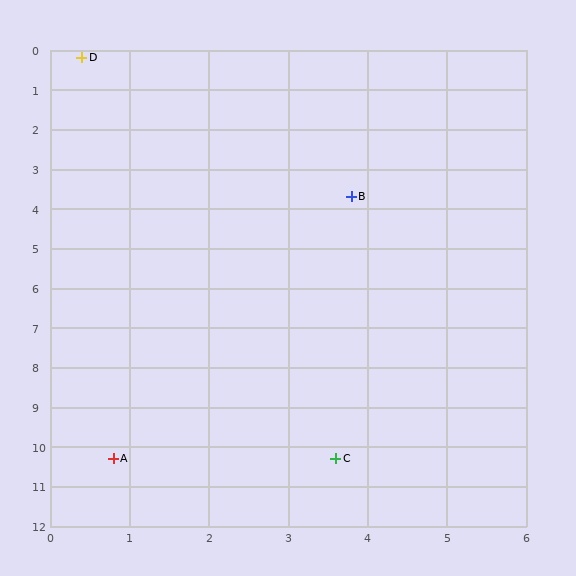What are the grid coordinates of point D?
Point D is at approximately (0.4, 0.2).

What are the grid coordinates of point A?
Point A is at approximately (0.8, 10.3).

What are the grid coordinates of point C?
Point C is at approximately (3.6, 10.3).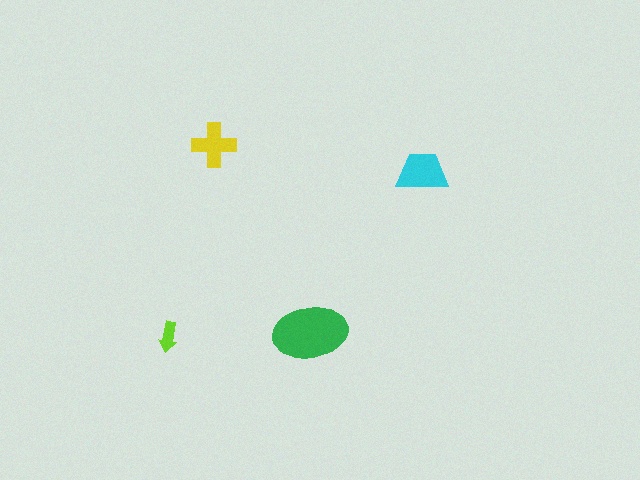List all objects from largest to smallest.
The green ellipse, the cyan trapezoid, the yellow cross, the lime arrow.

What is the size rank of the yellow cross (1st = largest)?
3rd.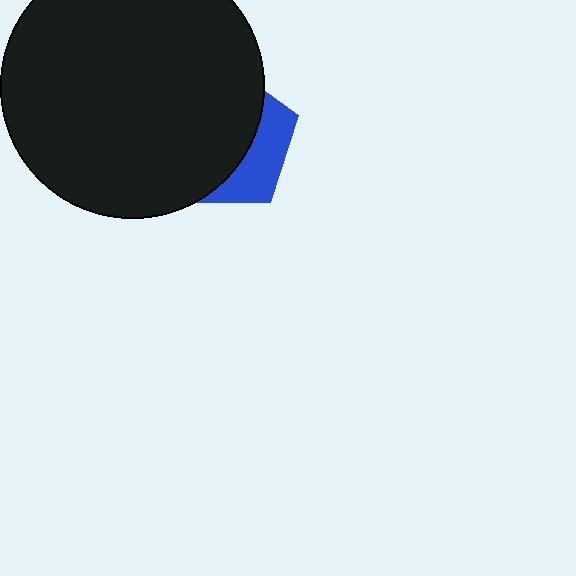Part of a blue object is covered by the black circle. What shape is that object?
It is a pentagon.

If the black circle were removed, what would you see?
You would see the complete blue pentagon.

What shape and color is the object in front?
The object in front is a black circle.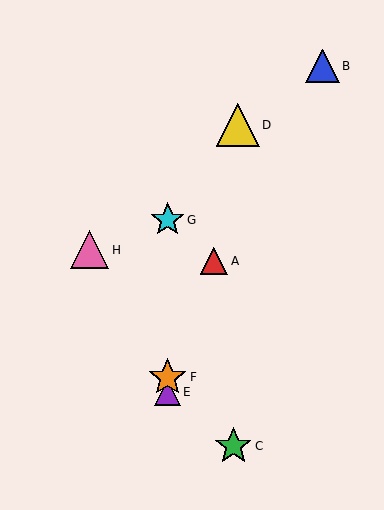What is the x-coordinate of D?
Object D is at x≈238.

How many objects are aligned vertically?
3 objects (E, F, G) are aligned vertically.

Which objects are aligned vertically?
Objects E, F, G are aligned vertically.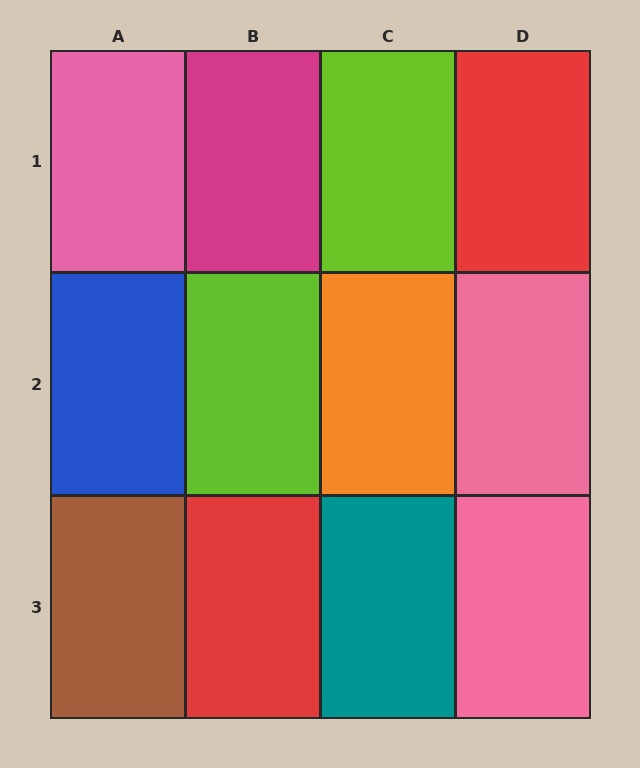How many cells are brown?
1 cell is brown.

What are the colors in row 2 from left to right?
Blue, lime, orange, pink.